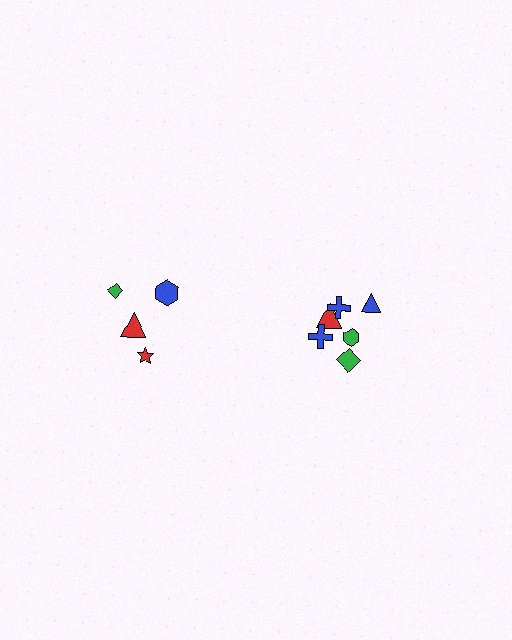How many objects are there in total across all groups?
There are 10 objects.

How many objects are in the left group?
There are 4 objects.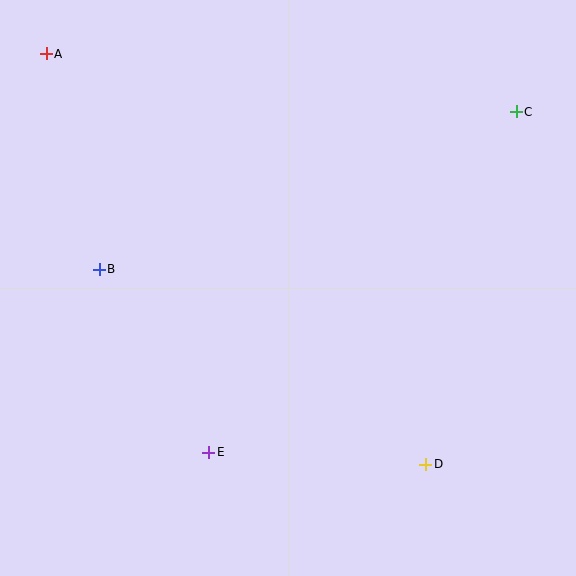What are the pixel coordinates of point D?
Point D is at (426, 464).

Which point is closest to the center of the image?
Point E at (209, 452) is closest to the center.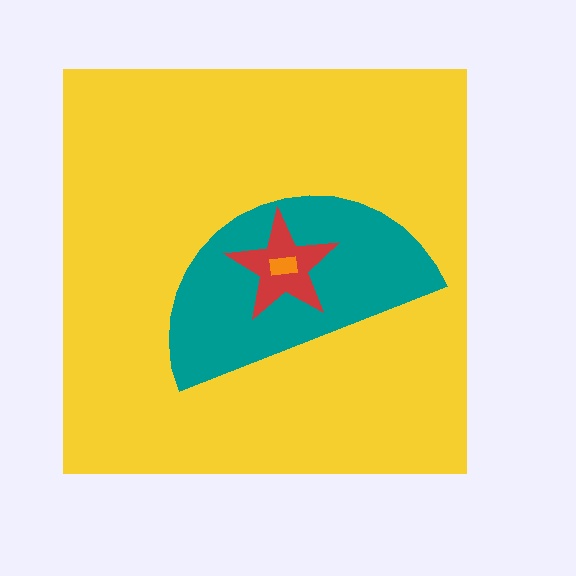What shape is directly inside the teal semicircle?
The red star.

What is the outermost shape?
The yellow square.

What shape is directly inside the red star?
The orange rectangle.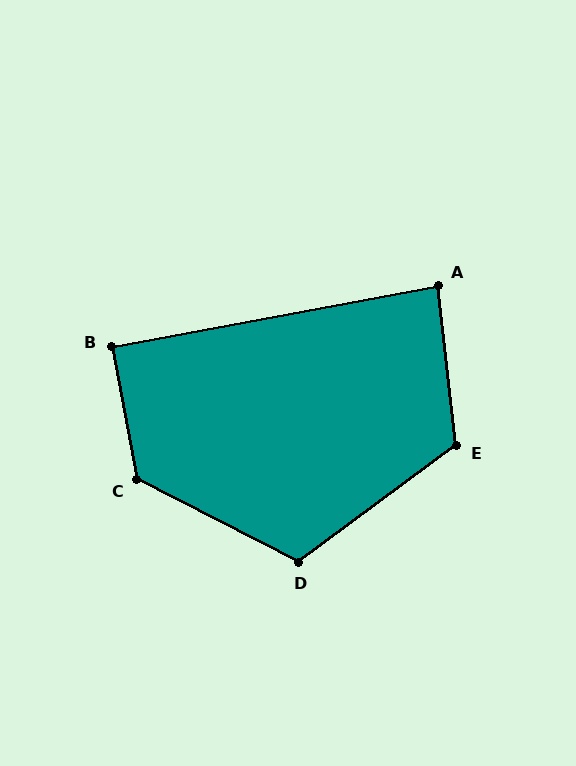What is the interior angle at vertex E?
Approximately 120 degrees (obtuse).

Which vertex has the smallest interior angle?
A, at approximately 86 degrees.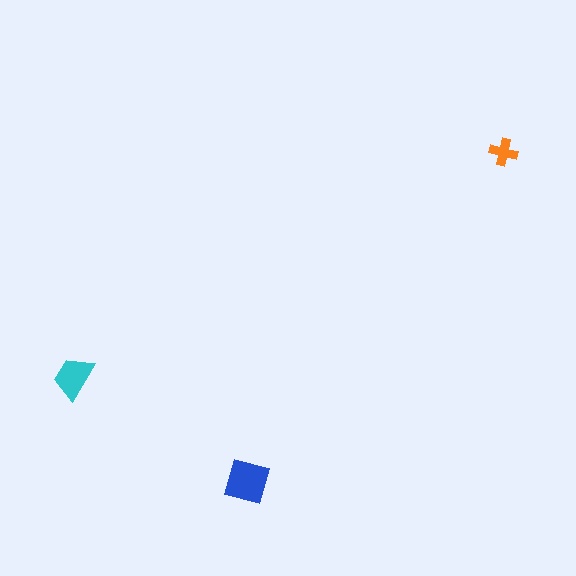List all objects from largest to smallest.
The blue diamond, the cyan trapezoid, the orange cross.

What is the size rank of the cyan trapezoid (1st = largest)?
2nd.